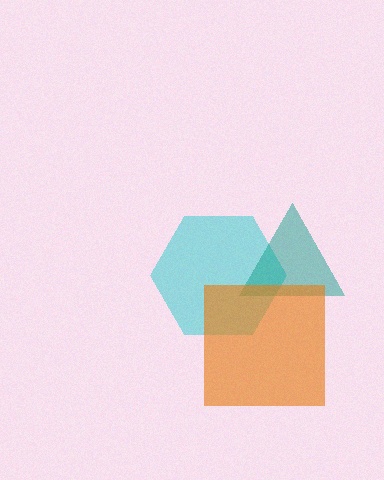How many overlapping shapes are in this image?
There are 3 overlapping shapes in the image.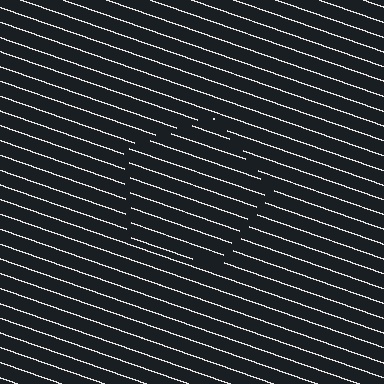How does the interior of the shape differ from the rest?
The interior of the shape contains the same grating, shifted by half a period — the contour is defined by the phase discontinuity where line-ends from the inner and outer gratings abut.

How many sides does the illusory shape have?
5 sides — the line-ends trace a pentagon.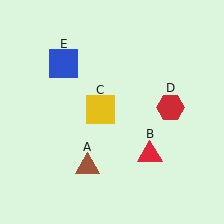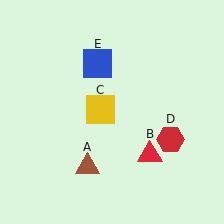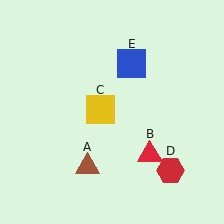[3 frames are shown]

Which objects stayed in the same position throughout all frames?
Brown triangle (object A) and red triangle (object B) and yellow square (object C) remained stationary.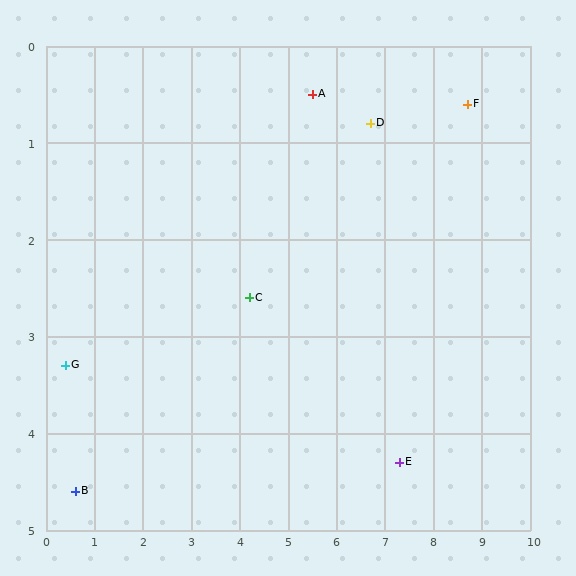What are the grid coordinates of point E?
Point E is at approximately (7.3, 4.3).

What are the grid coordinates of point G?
Point G is at approximately (0.4, 3.3).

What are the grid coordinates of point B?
Point B is at approximately (0.6, 4.6).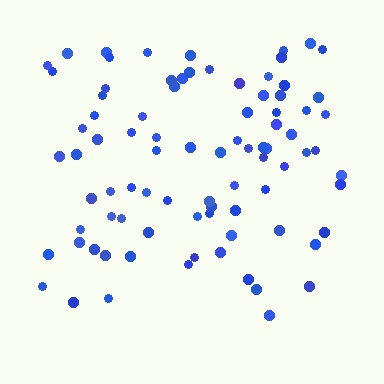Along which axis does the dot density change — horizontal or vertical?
Vertical.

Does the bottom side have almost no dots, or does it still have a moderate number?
Still a moderate number, just noticeably fewer than the top.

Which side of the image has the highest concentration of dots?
The top.